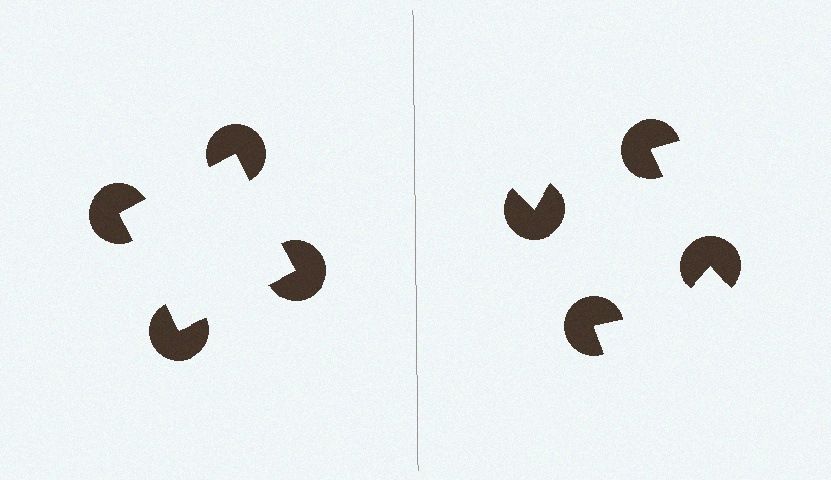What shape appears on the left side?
An illusory square.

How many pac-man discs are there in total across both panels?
8 — 4 on each side.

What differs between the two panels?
The pac-man discs are positioned identically on both sides; only the wedge orientations differ. On the left they align to a square; on the right they are misaligned.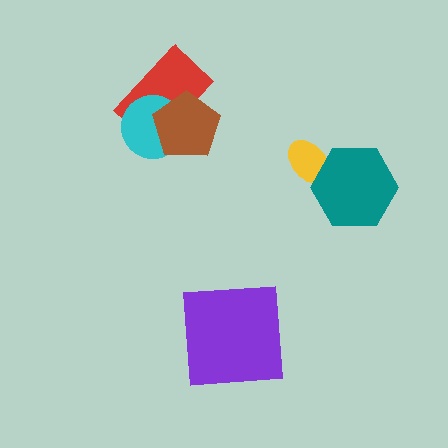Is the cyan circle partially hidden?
Yes, it is partially covered by another shape.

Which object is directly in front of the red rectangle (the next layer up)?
The cyan circle is directly in front of the red rectangle.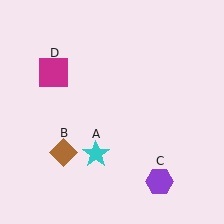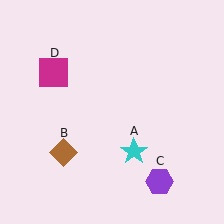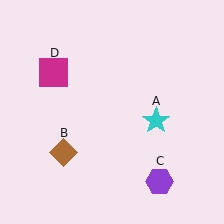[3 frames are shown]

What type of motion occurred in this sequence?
The cyan star (object A) rotated counterclockwise around the center of the scene.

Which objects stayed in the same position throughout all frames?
Brown diamond (object B) and purple hexagon (object C) and magenta square (object D) remained stationary.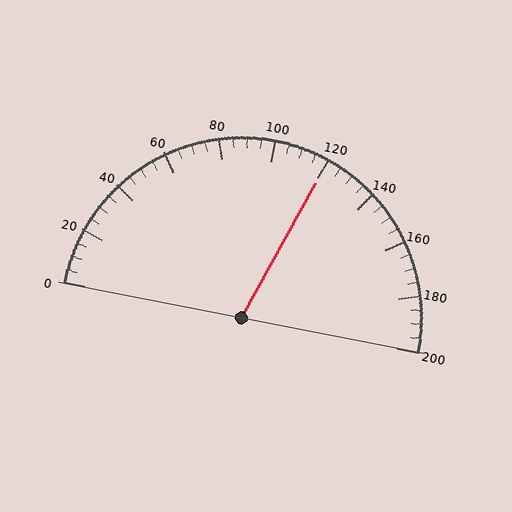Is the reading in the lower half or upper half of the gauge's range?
The reading is in the upper half of the range (0 to 200).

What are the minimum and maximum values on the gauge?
The gauge ranges from 0 to 200.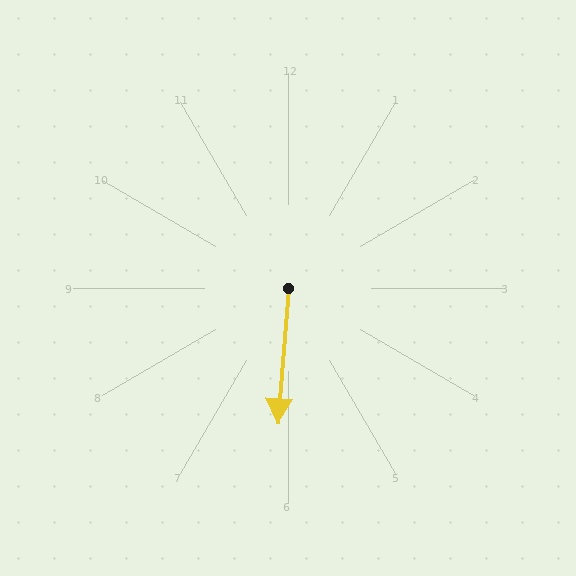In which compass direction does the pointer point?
South.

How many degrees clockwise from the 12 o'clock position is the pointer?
Approximately 184 degrees.